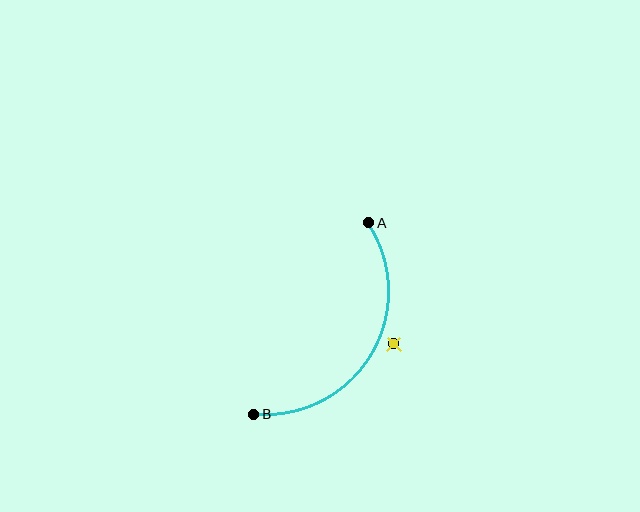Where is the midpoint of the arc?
The arc midpoint is the point on the curve farthest from the straight line joining A and B. It sits to the right of that line.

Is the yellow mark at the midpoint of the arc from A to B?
No — the yellow mark does not lie on the arc at all. It sits slightly outside the curve.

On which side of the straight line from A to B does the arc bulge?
The arc bulges to the right of the straight line connecting A and B.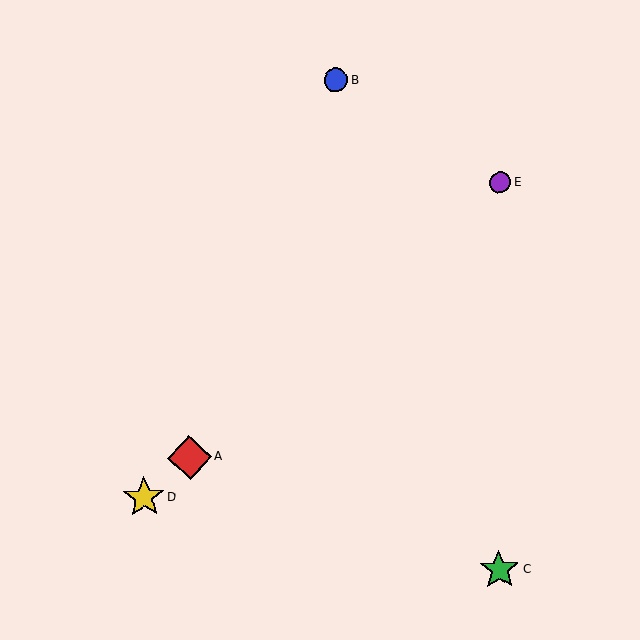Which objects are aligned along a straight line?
Objects A, D, E are aligned along a straight line.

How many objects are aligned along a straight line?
3 objects (A, D, E) are aligned along a straight line.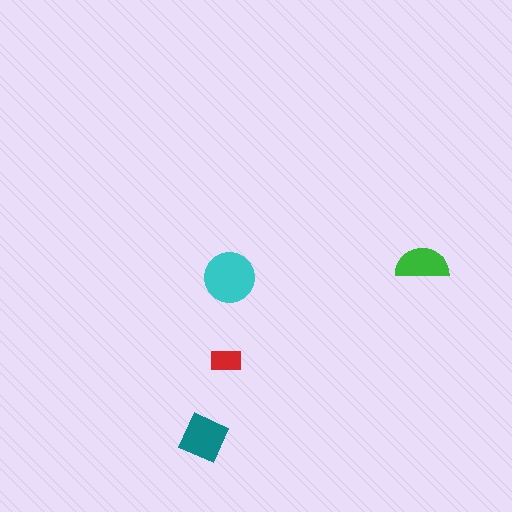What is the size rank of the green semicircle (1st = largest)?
3rd.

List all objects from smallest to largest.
The red rectangle, the green semicircle, the teal diamond, the cyan circle.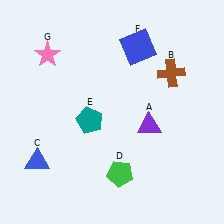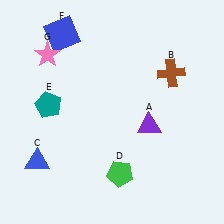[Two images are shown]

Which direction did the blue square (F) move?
The blue square (F) moved left.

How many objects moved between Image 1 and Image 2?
2 objects moved between the two images.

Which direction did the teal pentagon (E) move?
The teal pentagon (E) moved left.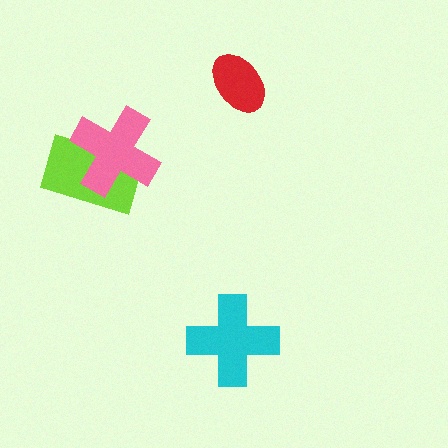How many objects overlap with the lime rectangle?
1 object overlaps with the lime rectangle.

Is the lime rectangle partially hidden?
Yes, it is partially covered by another shape.